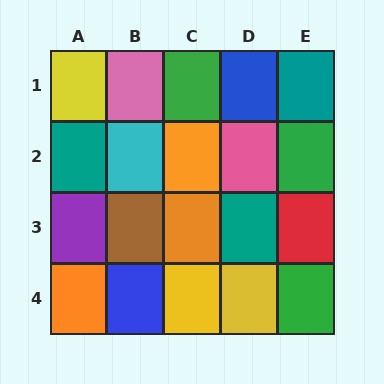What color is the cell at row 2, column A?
Teal.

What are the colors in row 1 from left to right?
Yellow, pink, green, blue, teal.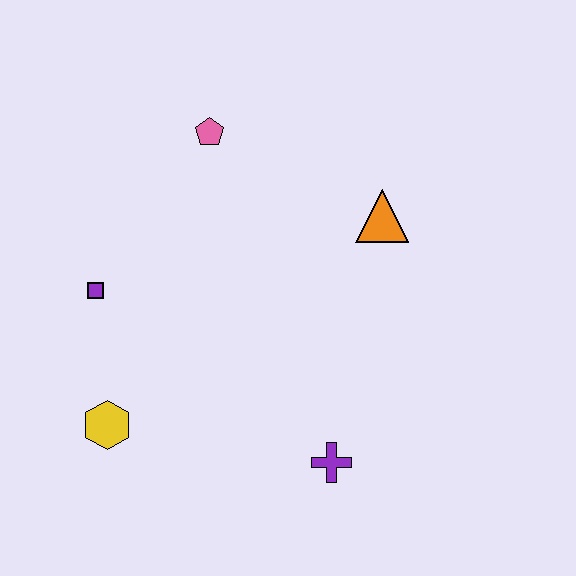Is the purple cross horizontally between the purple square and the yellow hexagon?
No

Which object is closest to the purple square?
The yellow hexagon is closest to the purple square.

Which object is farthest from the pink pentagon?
The purple cross is farthest from the pink pentagon.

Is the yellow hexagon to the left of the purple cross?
Yes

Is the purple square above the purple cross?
Yes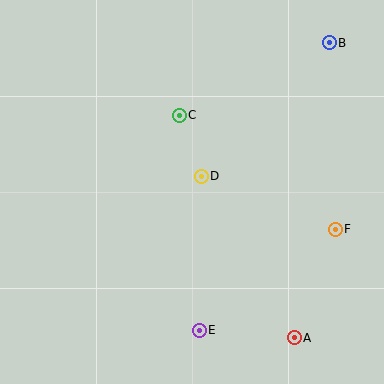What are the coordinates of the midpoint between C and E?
The midpoint between C and E is at (189, 223).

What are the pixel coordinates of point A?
Point A is at (294, 338).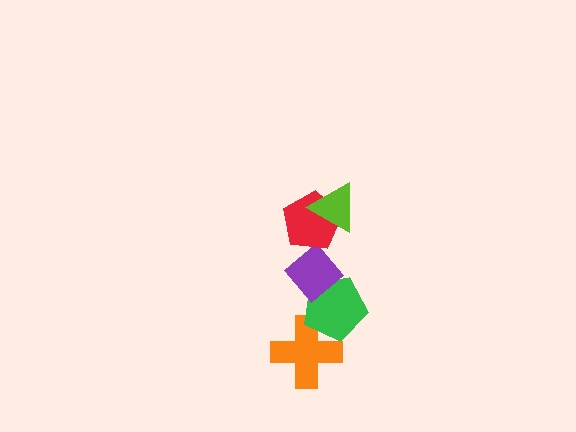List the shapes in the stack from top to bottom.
From top to bottom: the lime triangle, the red pentagon, the purple diamond, the green pentagon, the orange cross.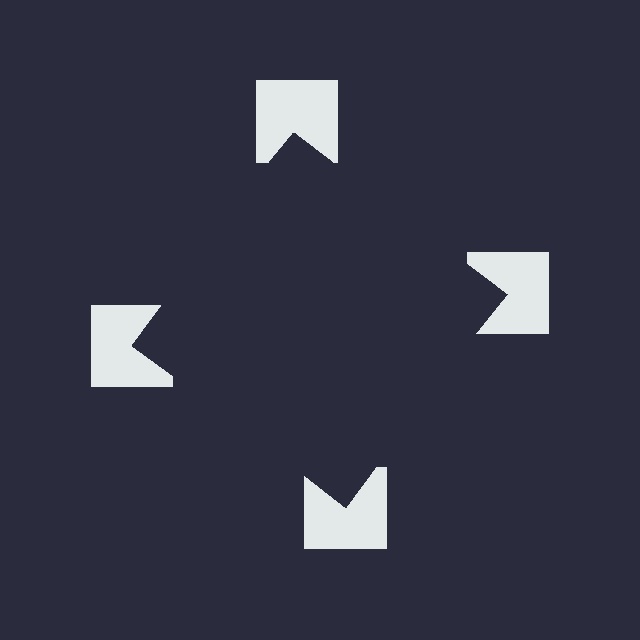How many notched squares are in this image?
There are 4 — one at each vertex of the illusory square.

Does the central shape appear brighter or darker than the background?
It typically appears slightly darker than the background, even though no actual brightness change is drawn.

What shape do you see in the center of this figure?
An illusory square — its edges are inferred from the aligned wedge cuts in the notched squares, not physically drawn.